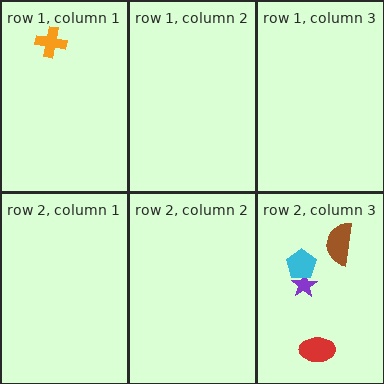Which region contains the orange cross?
The row 1, column 1 region.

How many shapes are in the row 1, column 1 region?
1.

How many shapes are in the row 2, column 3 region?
4.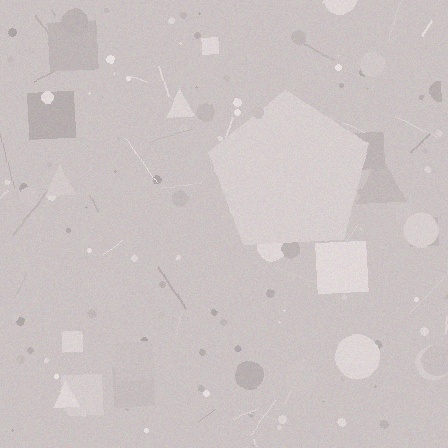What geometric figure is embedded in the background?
A pentagon is embedded in the background.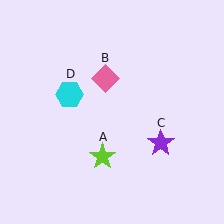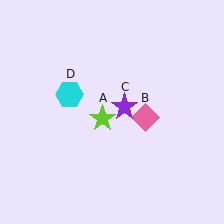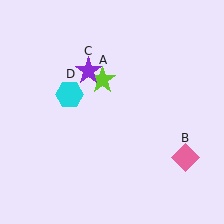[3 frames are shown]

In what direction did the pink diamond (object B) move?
The pink diamond (object B) moved down and to the right.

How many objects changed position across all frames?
3 objects changed position: lime star (object A), pink diamond (object B), purple star (object C).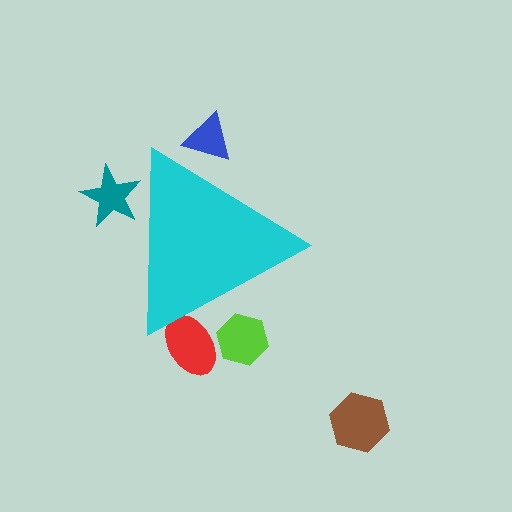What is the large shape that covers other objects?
A cyan triangle.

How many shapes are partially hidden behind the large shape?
4 shapes are partially hidden.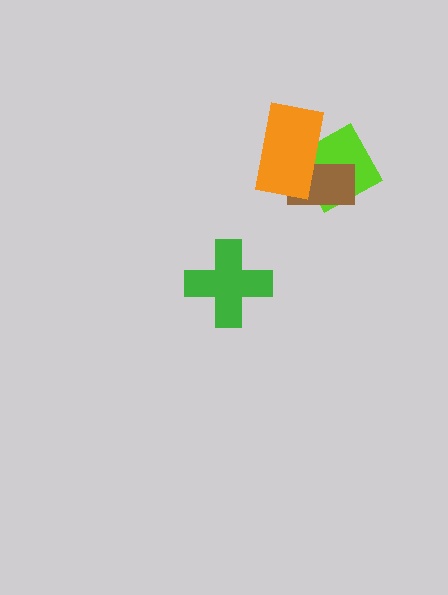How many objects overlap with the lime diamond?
2 objects overlap with the lime diamond.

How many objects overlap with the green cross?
0 objects overlap with the green cross.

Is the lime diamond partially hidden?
Yes, it is partially covered by another shape.